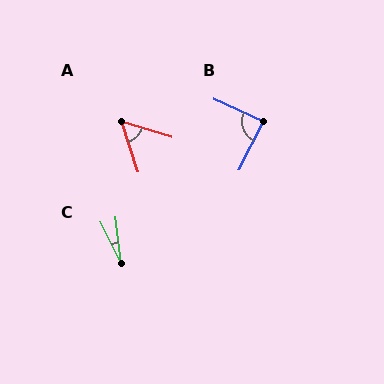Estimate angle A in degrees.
Approximately 54 degrees.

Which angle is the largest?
B, at approximately 87 degrees.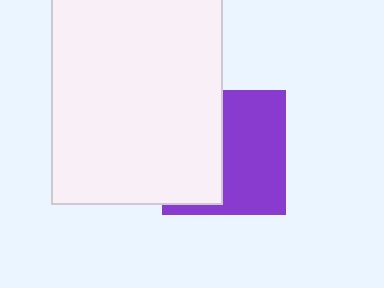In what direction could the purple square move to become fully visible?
The purple square could move right. That would shift it out from behind the white rectangle entirely.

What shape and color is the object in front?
The object in front is a white rectangle.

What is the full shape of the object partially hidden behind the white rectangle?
The partially hidden object is a purple square.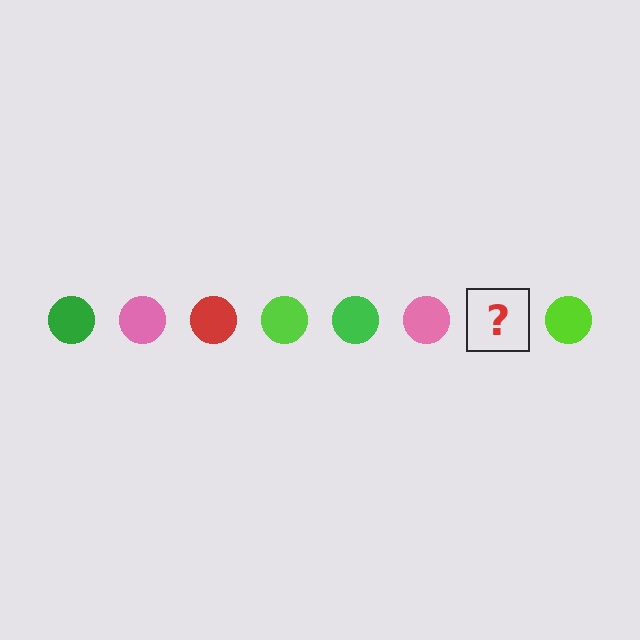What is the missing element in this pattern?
The missing element is a red circle.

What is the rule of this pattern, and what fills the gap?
The rule is that the pattern cycles through green, pink, red, lime circles. The gap should be filled with a red circle.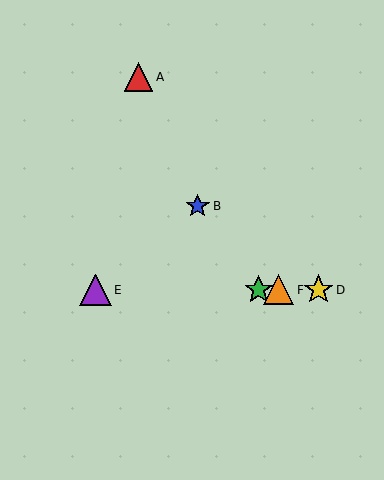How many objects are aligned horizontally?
4 objects (C, D, E, F) are aligned horizontally.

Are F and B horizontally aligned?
No, F is at y≈290 and B is at y≈206.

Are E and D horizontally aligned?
Yes, both are at y≈290.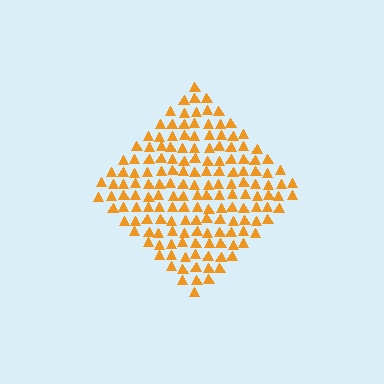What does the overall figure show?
The overall figure shows a diamond.